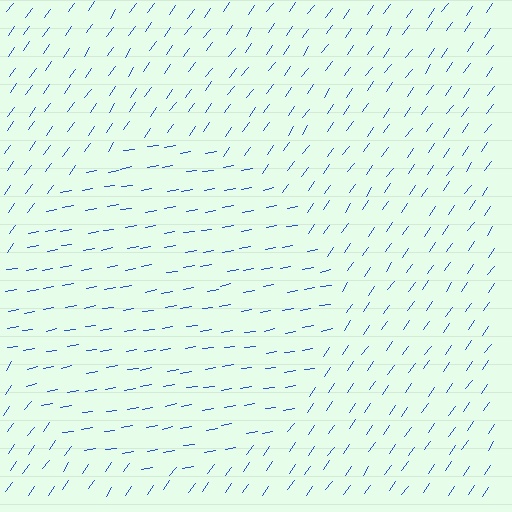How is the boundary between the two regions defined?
The boundary is defined purely by a change in line orientation (approximately 45 degrees difference). All lines are the same color and thickness.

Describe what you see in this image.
The image is filled with small blue line segments. A circle region in the image has lines oriented differently from the surrounding lines, creating a visible texture boundary.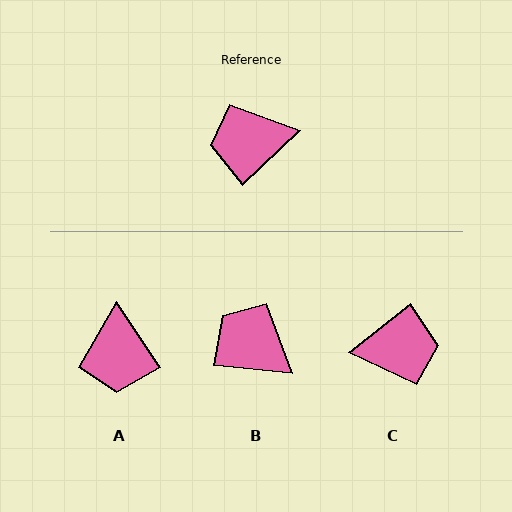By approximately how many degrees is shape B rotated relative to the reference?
Approximately 49 degrees clockwise.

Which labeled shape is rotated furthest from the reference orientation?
C, about 175 degrees away.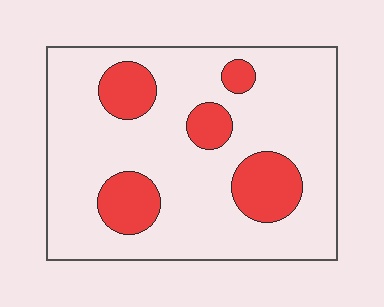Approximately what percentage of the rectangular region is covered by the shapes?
Approximately 20%.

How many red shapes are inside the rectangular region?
5.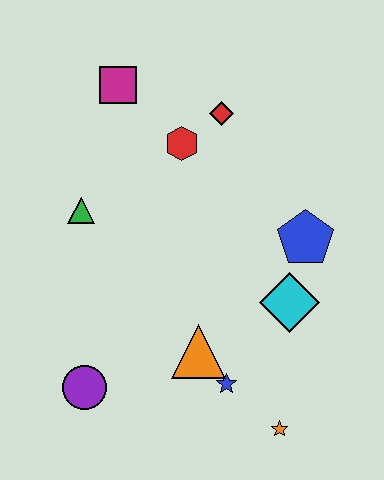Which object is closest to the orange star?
The blue star is closest to the orange star.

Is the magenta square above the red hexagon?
Yes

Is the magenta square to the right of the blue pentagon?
No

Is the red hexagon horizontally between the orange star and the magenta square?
Yes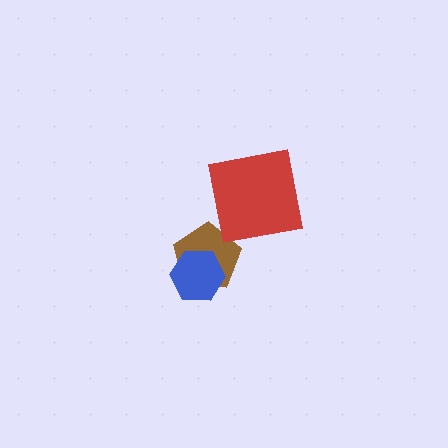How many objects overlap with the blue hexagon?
1 object overlaps with the blue hexagon.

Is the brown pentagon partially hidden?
Yes, it is partially covered by another shape.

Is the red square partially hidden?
No, no other shape covers it.